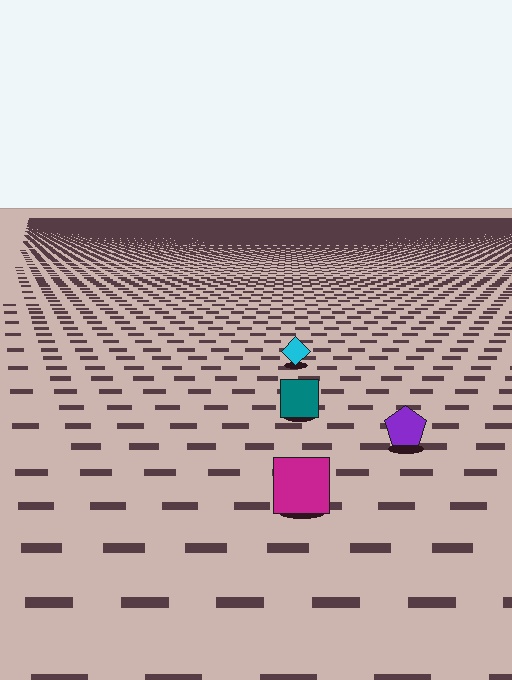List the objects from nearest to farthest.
From nearest to farthest: the magenta square, the purple pentagon, the teal square, the cyan diamond.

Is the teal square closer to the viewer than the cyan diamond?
Yes. The teal square is closer — you can tell from the texture gradient: the ground texture is coarser near it.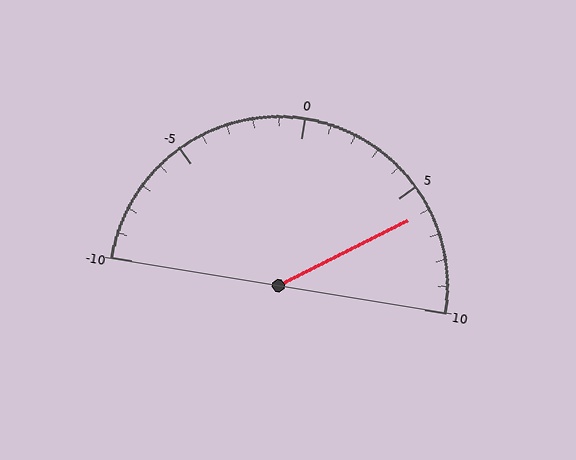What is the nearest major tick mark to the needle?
The nearest major tick mark is 5.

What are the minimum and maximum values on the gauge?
The gauge ranges from -10 to 10.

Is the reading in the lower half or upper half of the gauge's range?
The reading is in the upper half of the range (-10 to 10).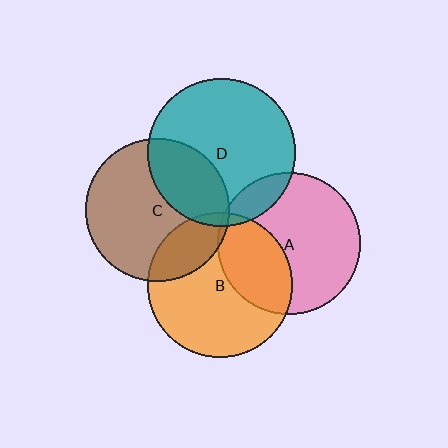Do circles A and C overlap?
Yes.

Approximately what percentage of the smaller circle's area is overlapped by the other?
Approximately 5%.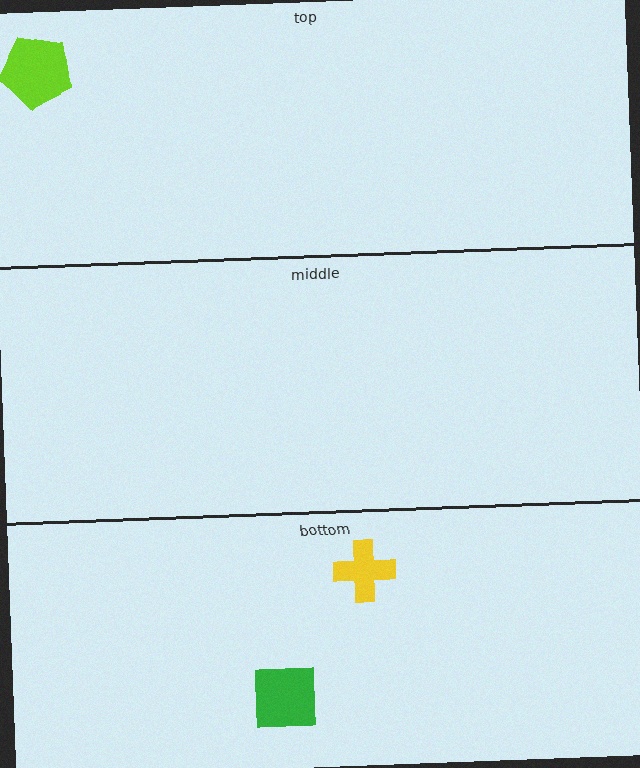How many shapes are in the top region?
1.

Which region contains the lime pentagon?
The top region.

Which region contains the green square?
The bottom region.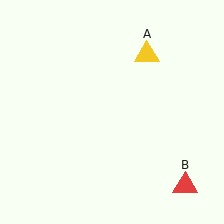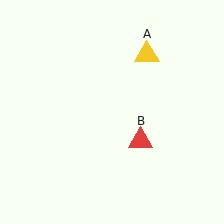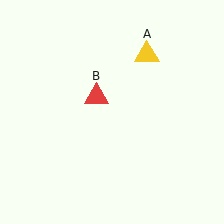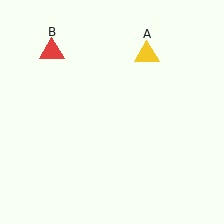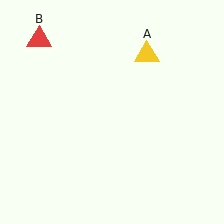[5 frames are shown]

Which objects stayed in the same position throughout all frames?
Yellow triangle (object A) remained stationary.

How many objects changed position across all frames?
1 object changed position: red triangle (object B).